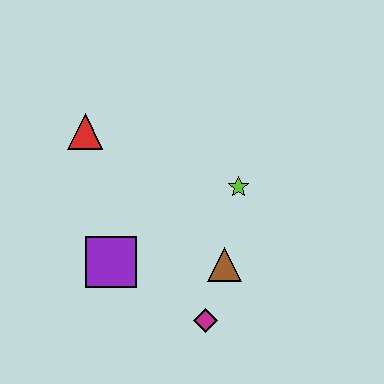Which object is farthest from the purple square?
The lime star is farthest from the purple square.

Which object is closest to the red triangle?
The purple square is closest to the red triangle.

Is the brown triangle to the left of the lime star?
Yes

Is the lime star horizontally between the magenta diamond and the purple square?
No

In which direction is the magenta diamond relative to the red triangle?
The magenta diamond is below the red triangle.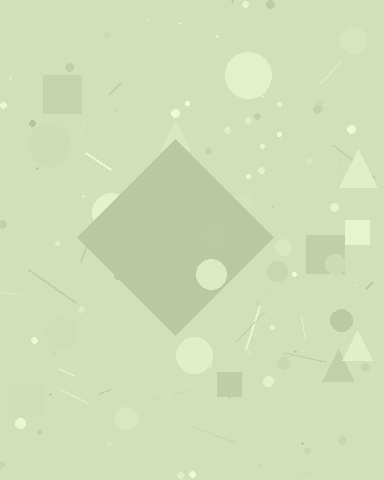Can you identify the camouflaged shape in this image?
The camouflaged shape is a diamond.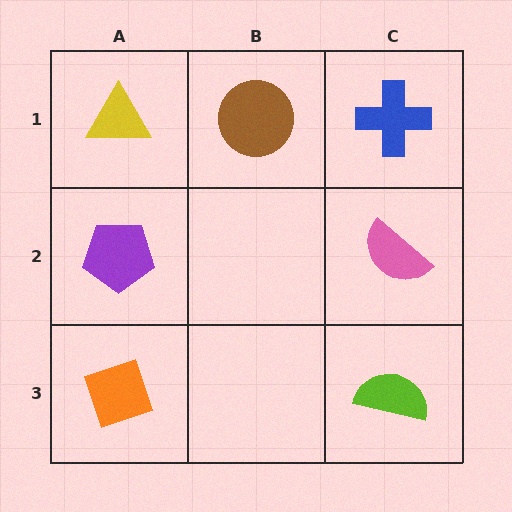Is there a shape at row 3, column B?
No, that cell is empty.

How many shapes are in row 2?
2 shapes.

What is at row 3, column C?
A lime semicircle.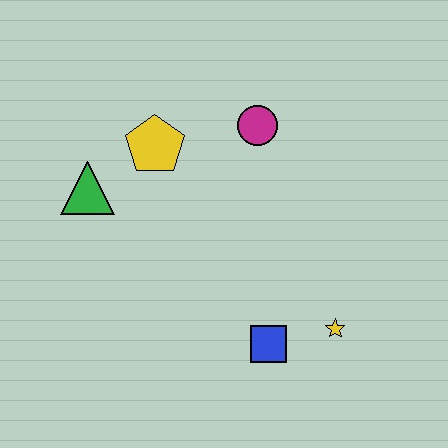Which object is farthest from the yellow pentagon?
The yellow star is farthest from the yellow pentagon.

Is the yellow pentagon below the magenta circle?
Yes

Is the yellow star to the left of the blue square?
No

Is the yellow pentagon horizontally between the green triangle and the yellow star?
Yes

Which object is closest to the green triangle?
The yellow pentagon is closest to the green triangle.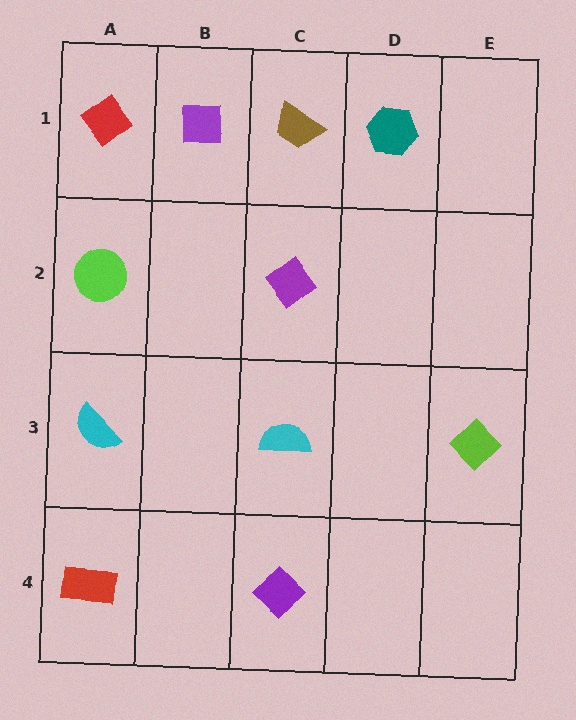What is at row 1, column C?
A brown trapezoid.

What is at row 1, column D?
A teal hexagon.